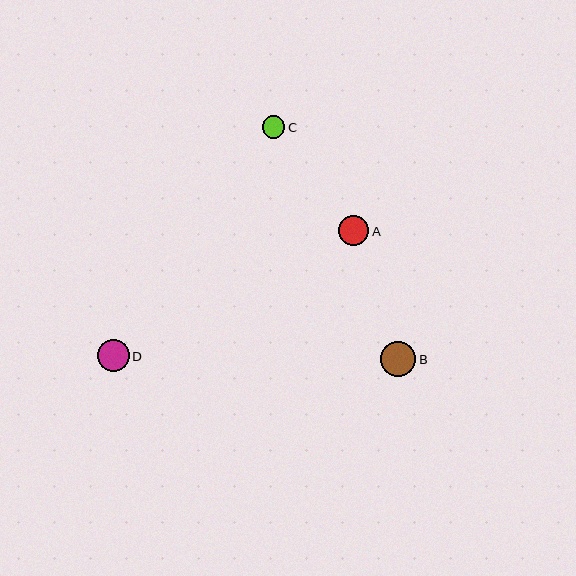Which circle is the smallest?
Circle C is the smallest with a size of approximately 23 pixels.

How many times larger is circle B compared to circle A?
Circle B is approximately 1.2 times the size of circle A.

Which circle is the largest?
Circle B is the largest with a size of approximately 35 pixels.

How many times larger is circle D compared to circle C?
Circle D is approximately 1.4 times the size of circle C.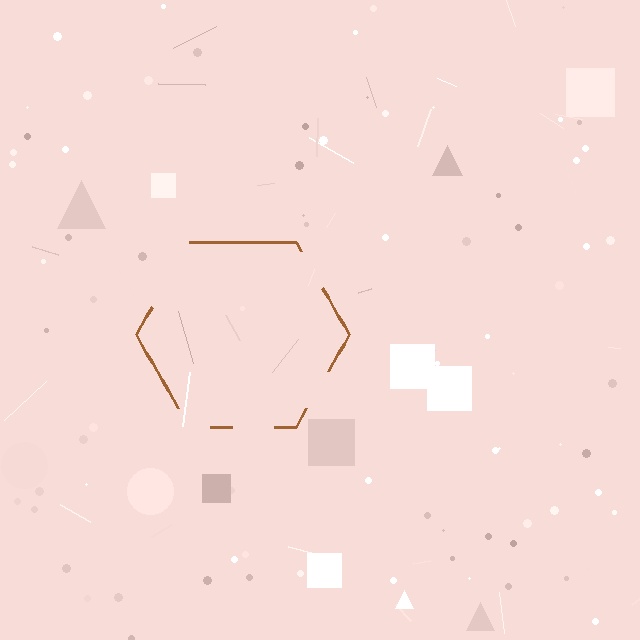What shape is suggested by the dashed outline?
The dashed outline suggests a hexagon.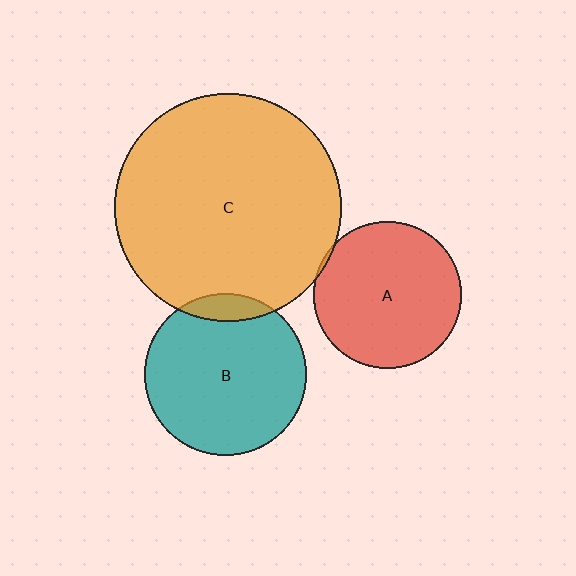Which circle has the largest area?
Circle C (orange).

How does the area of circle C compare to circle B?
Approximately 2.0 times.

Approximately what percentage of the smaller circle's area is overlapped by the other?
Approximately 10%.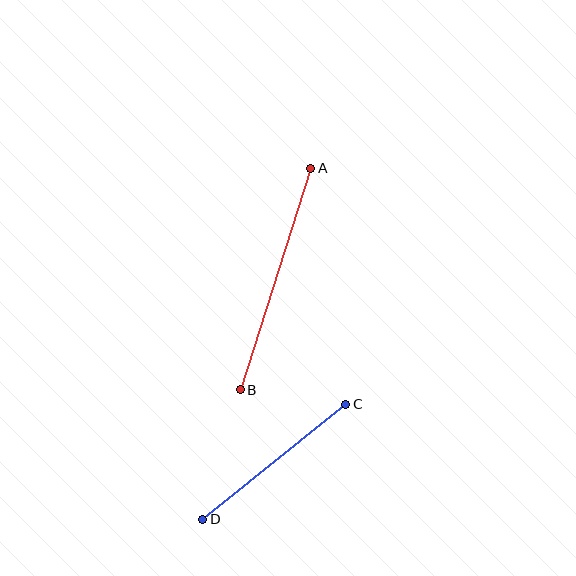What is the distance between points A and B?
The distance is approximately 232 pixels.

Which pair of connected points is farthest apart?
Points A and B are farthest apart.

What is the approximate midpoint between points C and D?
The midpoint is at approximately (274, 462) pixels.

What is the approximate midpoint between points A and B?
The midpoint is at approximately (275, 279) pixels.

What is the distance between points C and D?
The distance is approximately 184 pixels.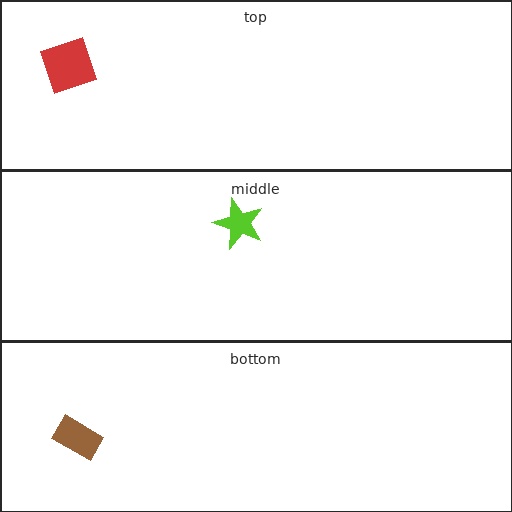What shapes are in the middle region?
The lime star.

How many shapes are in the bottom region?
1.